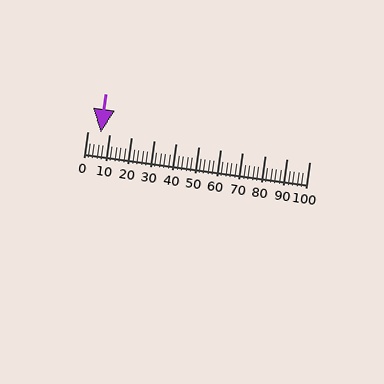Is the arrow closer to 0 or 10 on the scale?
The arrow is closer to 10.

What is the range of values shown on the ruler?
The ruler shows values from 0 to 100.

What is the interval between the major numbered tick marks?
The major tick marks are spaced 10 units apart.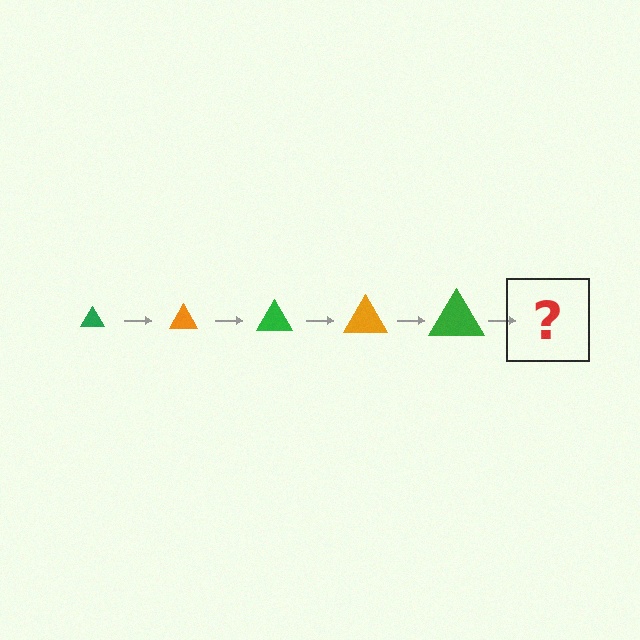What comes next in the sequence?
The next element should be an orange triangle, larger than the previous one.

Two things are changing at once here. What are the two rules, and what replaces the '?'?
The two rules are that the triangle grows larger each step and the color cycles through green and orange. The '?' should be an orange triangle, larger than the previous one.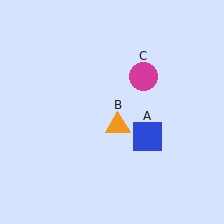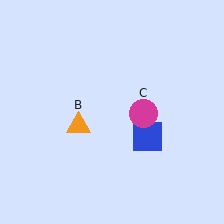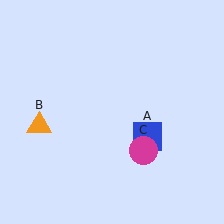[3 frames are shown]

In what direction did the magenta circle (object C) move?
The magenta circle (object C) moved down.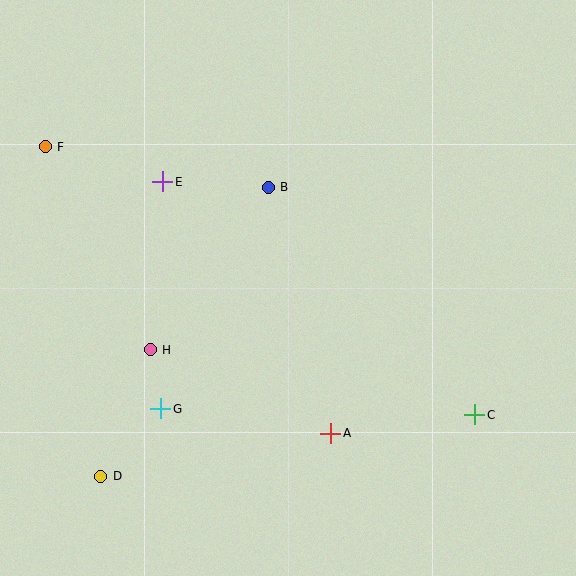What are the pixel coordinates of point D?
Point D is at (101, 476).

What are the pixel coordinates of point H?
Point H is at (150, 350).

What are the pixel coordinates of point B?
Point B is at (268, 187).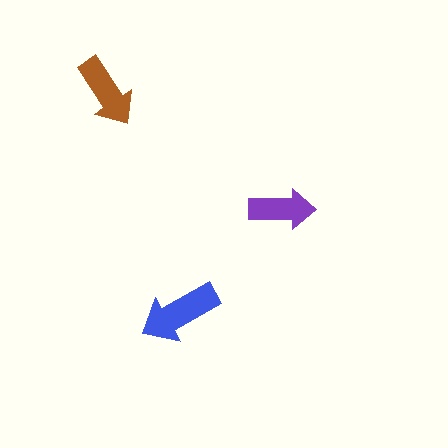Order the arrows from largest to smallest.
the blue one, the brown one, the purple one.